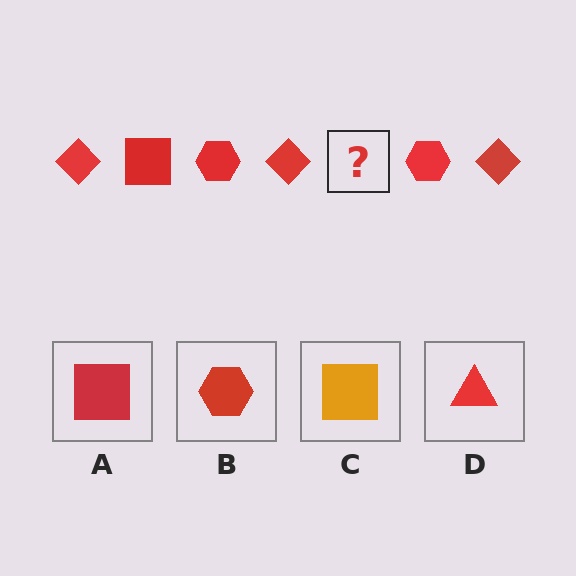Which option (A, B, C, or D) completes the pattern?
A.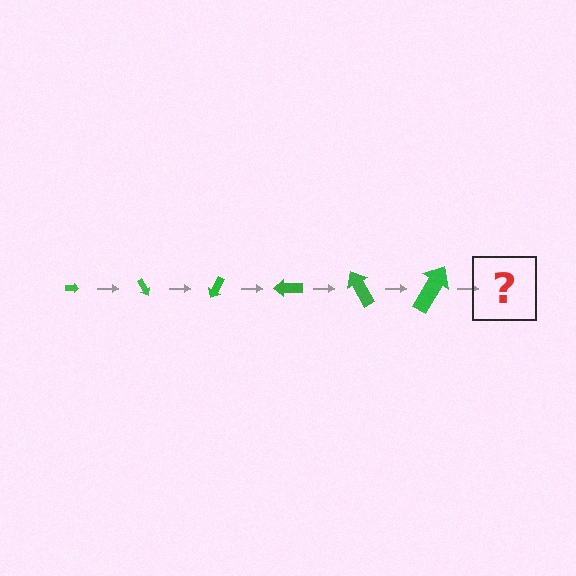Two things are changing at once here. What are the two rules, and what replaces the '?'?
The two rules are that the arrow grows larger each step and it rotates 60 degrees each step. The '?' should be an arrow, larger than the previous one and rotated 360 degrees from the start.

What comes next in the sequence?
The next element should be an arrow, larger than the previous one and rotated 360 degrees from the start.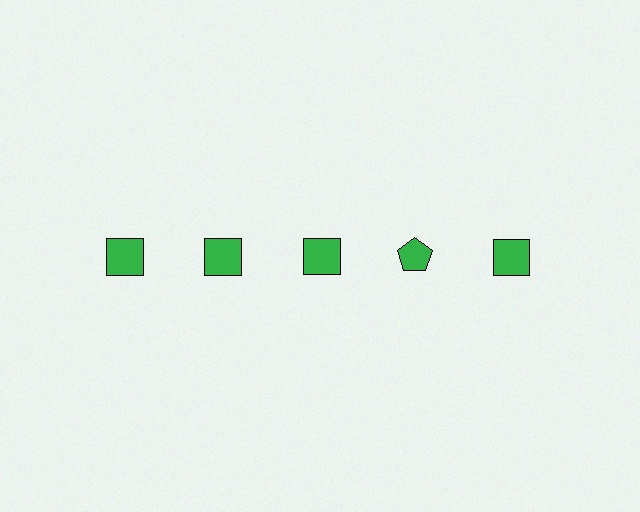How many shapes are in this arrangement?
There are 5 shapes arranged in a grid pattern.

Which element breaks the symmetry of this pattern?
The green pentagon in the top row, second from right column breaks the symmetry. All other shapes are green squares.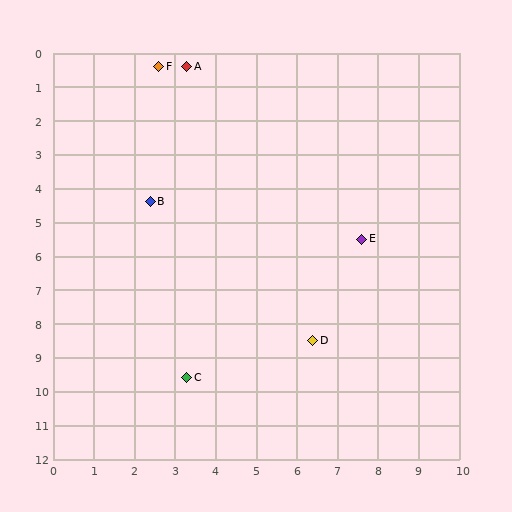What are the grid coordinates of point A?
Point A is at approximately (3.3, 0.4).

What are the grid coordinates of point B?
Point B is at approximately (2.4, 4.4).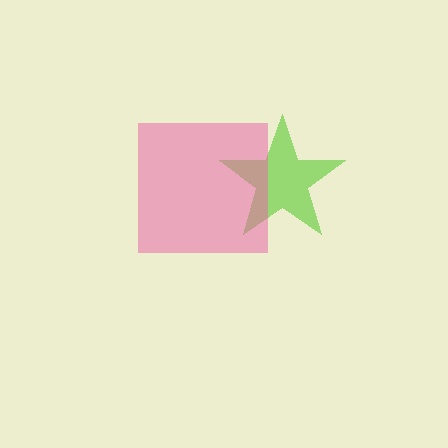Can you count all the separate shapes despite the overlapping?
Yes, there are 2 separate shapes.